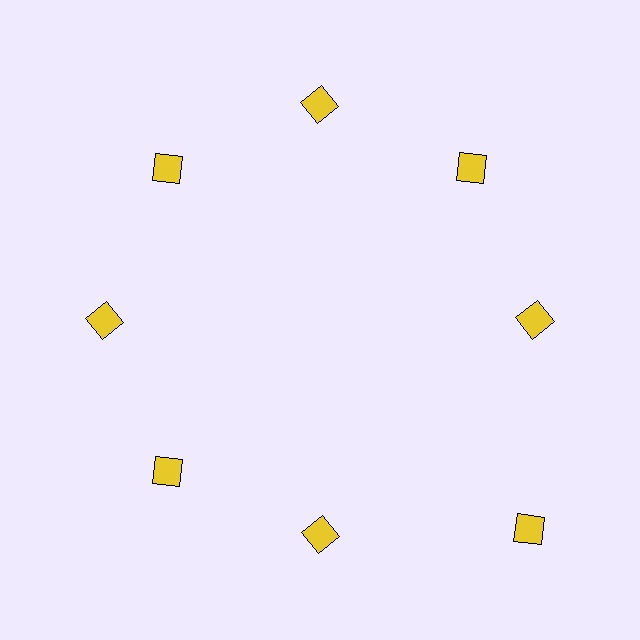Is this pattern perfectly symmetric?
No. The 8 yellow diamonds are arranged in a ring, but one element near the 4 o'clock position is pushed outward from the center, breaking the 8-fold rotational symmetry.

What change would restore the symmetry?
The symmetry would be restored by moving it inward, back onto the ring so that all 8 diamonds sit at equal angles and equal distance from the center.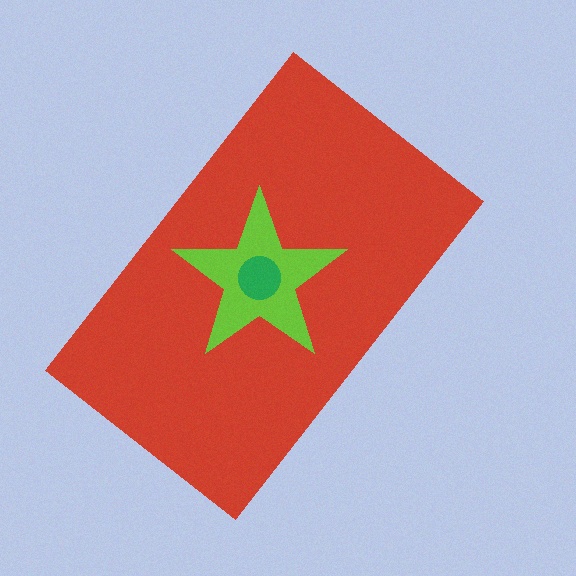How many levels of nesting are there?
3.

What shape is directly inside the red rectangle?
The lime star.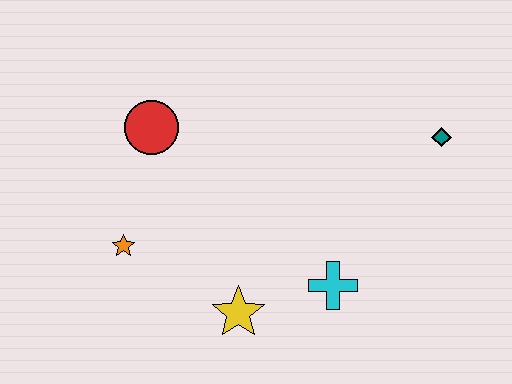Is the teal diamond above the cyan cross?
Yes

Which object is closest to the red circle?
The orange star is closest to the red circle.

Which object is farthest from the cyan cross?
The red circle is farthest from the cyan cross.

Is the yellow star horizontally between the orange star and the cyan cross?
Yes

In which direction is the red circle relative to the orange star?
The red circle is above the orange star.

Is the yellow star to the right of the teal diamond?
No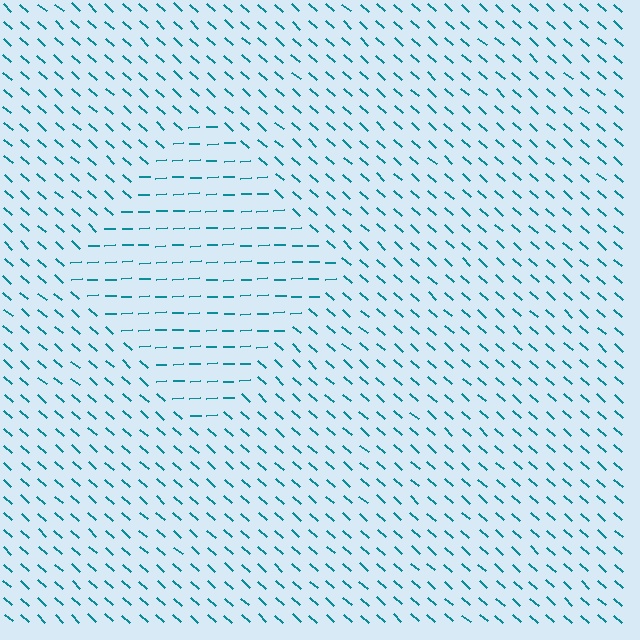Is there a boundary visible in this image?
Yes, there is a texture boundary formed by a change in line orientation.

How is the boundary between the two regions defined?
The boundary is defined purely by a change in line orientation (approximately 45 degrees difference). All lines are the same color and thickness.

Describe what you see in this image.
The image is filled with small teal line segments. A diamond region in the image has lines oriented differently from the surrounding lines, creating a visible texture boundary.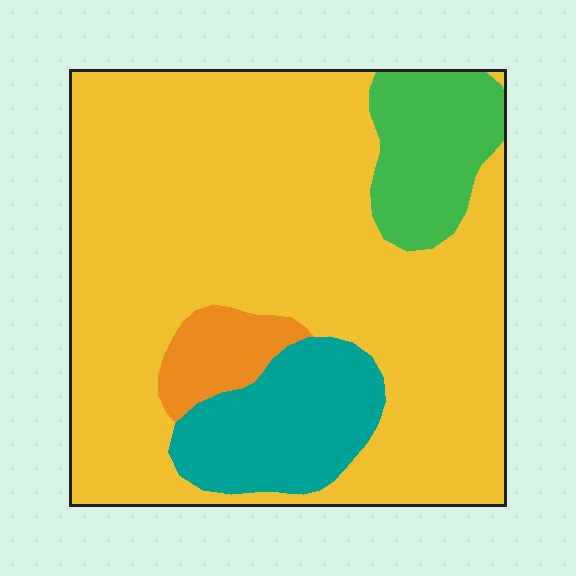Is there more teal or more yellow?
Yellow.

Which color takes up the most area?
Yellow, at roughly 70%.